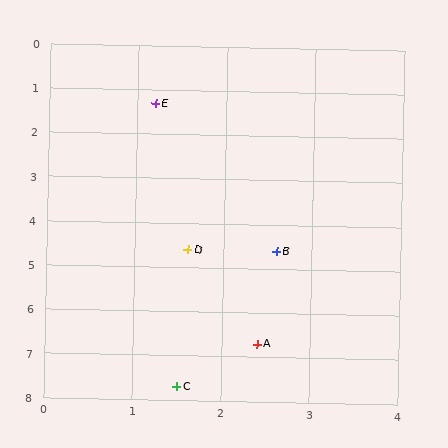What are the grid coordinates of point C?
Point C is at approximately (1.5, 7.7).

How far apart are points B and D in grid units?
Points B and D are about 1.0 grid units apart.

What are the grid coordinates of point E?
Point E is at approximately (1.2, 1.3).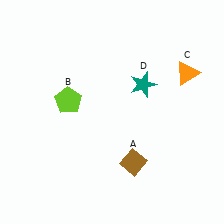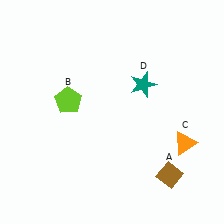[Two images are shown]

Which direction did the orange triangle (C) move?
The orange triangle (C) moved down.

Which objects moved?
The objects that moved are: the brown diamond (A), the orange triangle (C).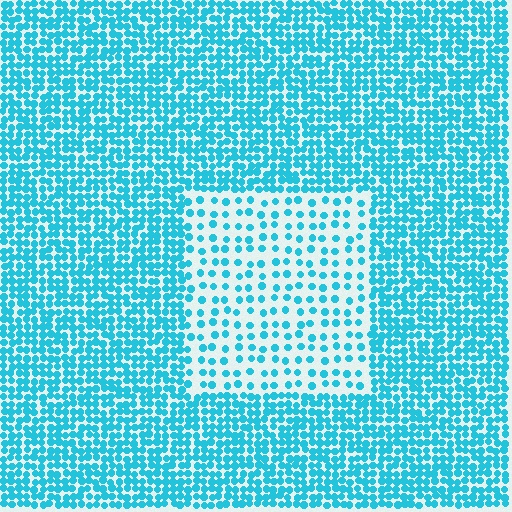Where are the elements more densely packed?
The elements are more densely packed outside the rectangle boundary.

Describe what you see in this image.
The image contains small cyan elements arranged at two different densities. A rectangle-shaped region is visible where the elements are less densely packed than the surrounding area.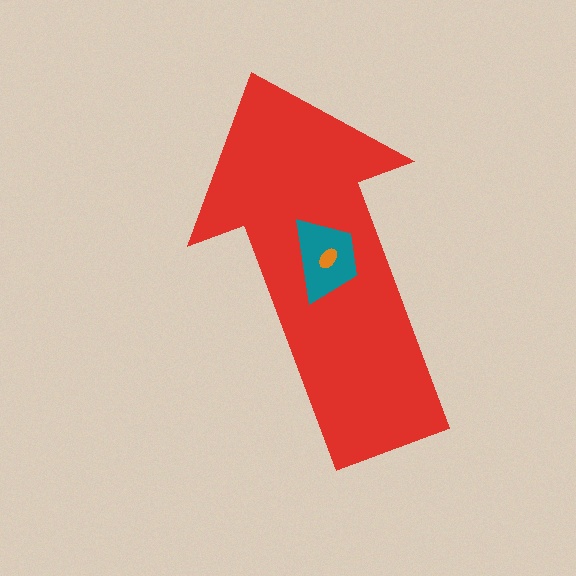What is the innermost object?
The orange ellipse.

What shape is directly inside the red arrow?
The teal trapezoid.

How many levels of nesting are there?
3.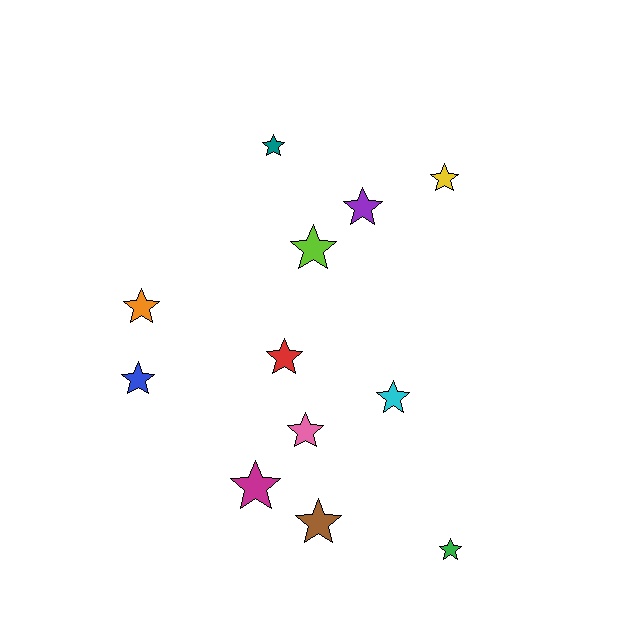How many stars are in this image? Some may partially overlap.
There are 12 stars.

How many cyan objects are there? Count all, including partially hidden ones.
There is 1 cyan object.